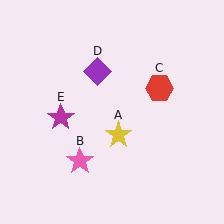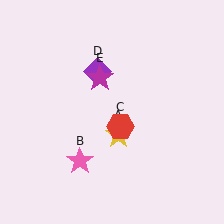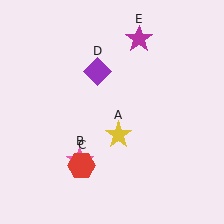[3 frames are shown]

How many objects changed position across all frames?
2 objects changed position: red hexagon (object C), magenta star (object E).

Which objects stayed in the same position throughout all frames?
Yellow star (object A) and pink star (object B) and purple diamond (object D) remained stationary.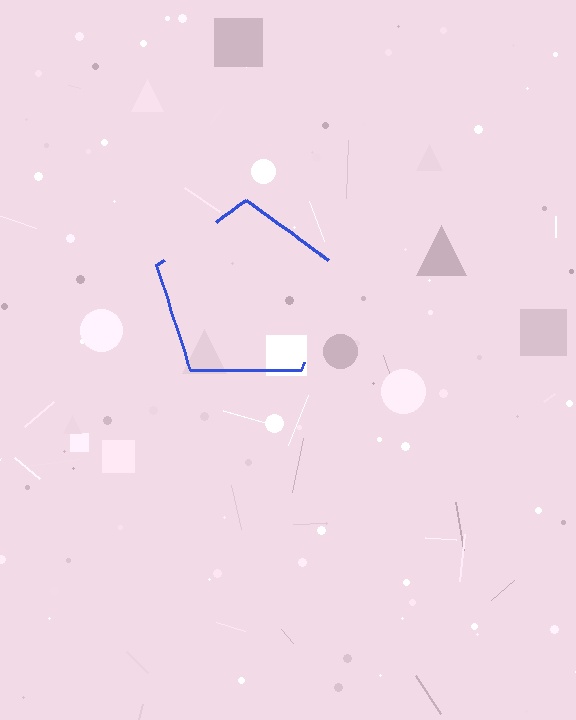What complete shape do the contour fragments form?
The contour fragments form a pentagon.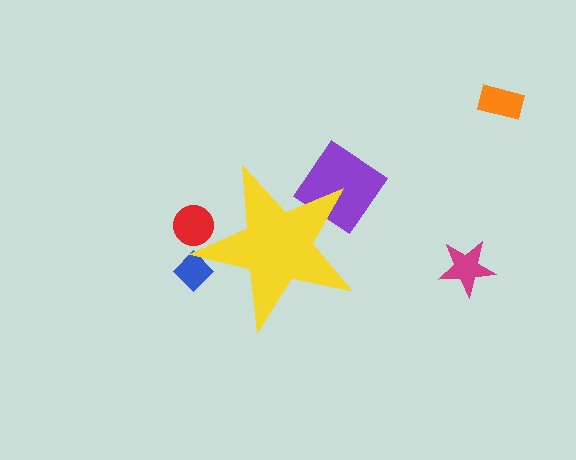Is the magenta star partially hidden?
No, the magenta star is fully visible.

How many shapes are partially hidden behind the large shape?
3 shapes are partially hidden.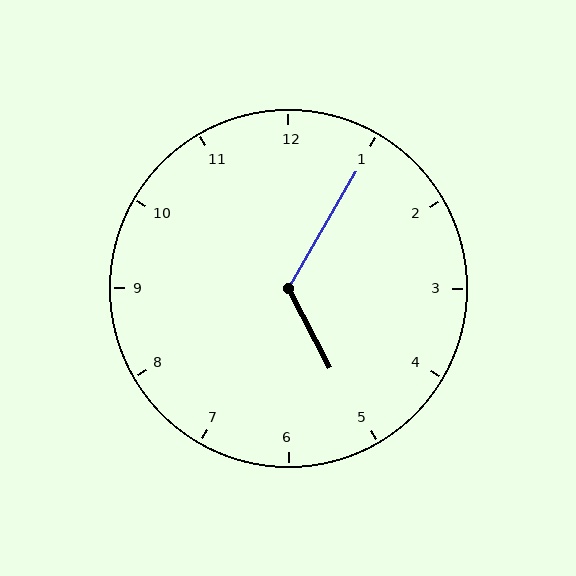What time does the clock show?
5:05.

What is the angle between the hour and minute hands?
Approximately 122 degrees.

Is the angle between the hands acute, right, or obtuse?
It is obtuse.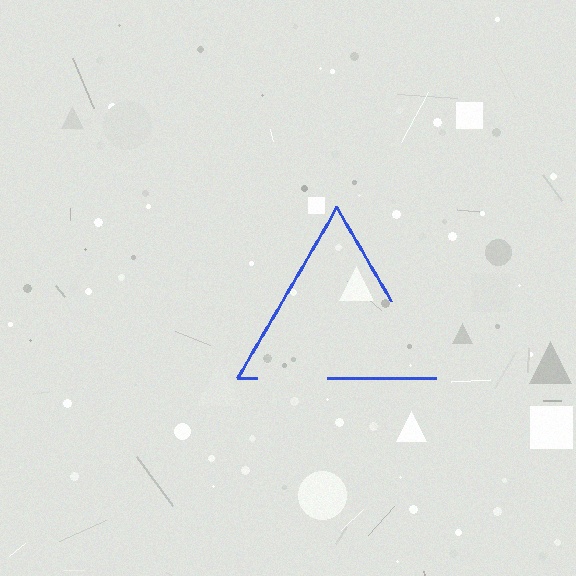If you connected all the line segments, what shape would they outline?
They would outline a triangle.